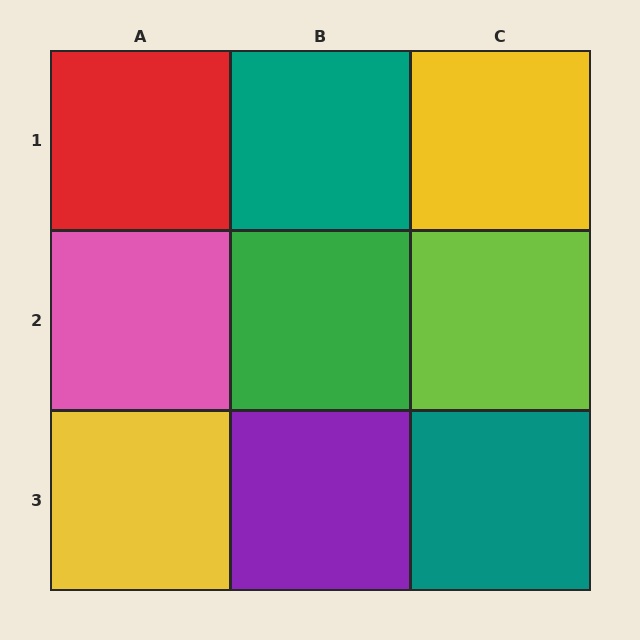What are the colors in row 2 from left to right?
Pink, green, lime.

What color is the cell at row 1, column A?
Red.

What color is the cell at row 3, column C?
Teal.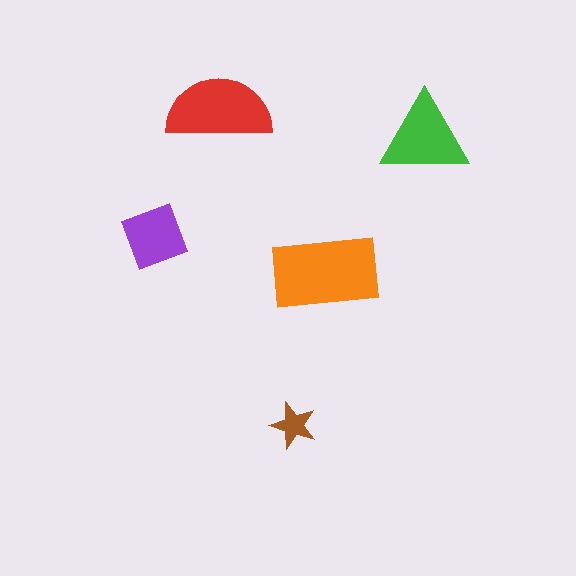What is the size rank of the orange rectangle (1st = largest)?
1st.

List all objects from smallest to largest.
The brown star, the purple diamond, the green triangle, the red semicircle, the orange rectangle.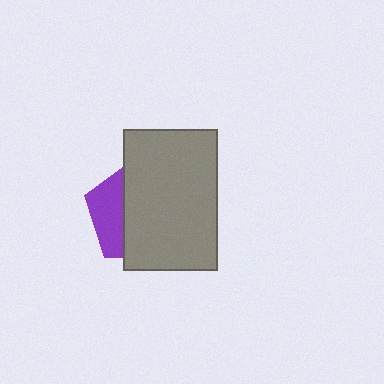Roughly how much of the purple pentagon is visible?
A small part of it is visible (roughly 32%).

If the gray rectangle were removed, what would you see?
You would see the complete purple pentagon.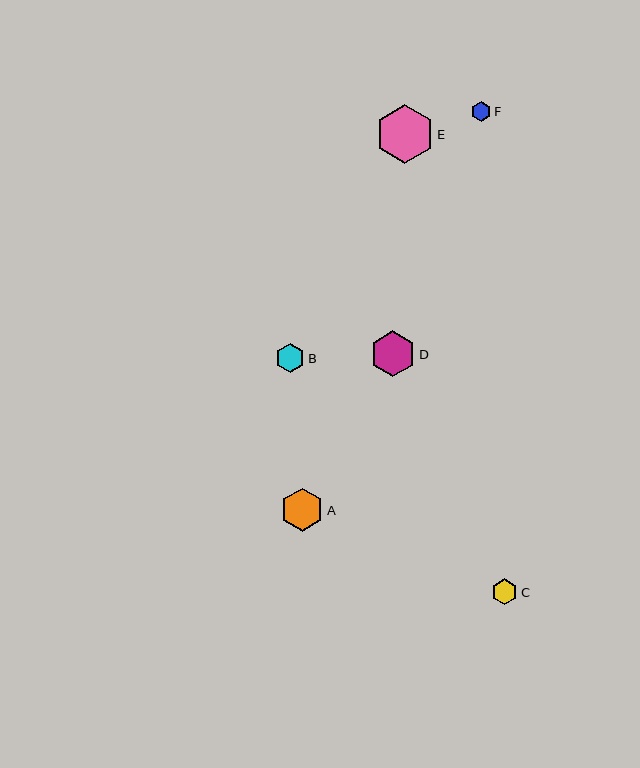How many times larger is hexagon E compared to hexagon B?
Hexagon E is approximately 2.0 times the size of hexagon B.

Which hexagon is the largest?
Hexagon E is the largest with a size of approximately 59 pixels.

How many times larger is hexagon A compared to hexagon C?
Hexagon A is approximately 1.7 times the size of hexagon C.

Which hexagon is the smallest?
Hexagon F is the smallest with a size of approximately 20 pixels.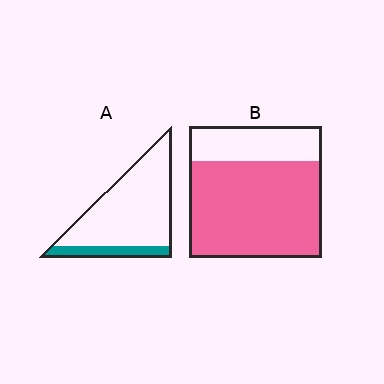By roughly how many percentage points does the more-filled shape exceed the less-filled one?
By roughly 55 percentage points (B over A).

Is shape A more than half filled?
No.